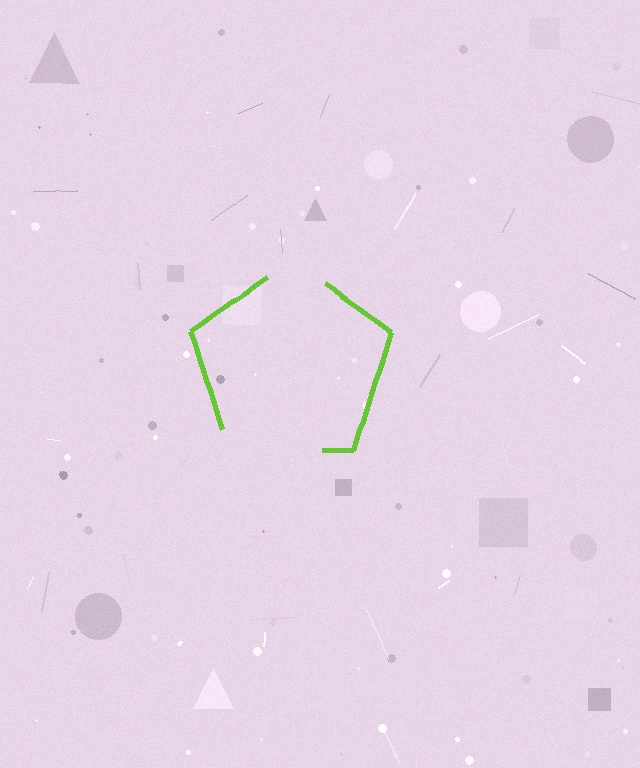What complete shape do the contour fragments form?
The contour fragments form a pentagon.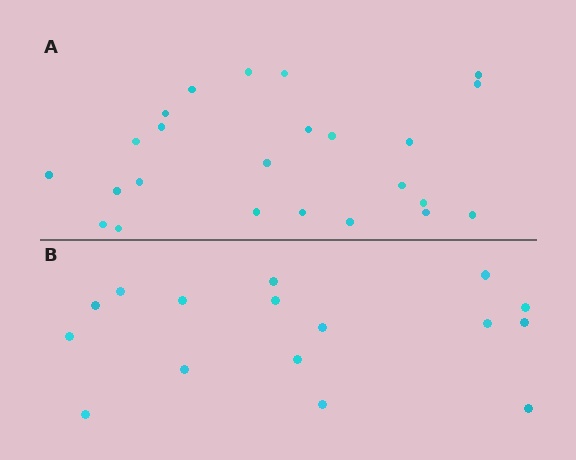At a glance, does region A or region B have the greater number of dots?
Region A (the top region) has more dots.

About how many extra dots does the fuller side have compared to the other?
Region A has roughly 8 or so more dots than region B.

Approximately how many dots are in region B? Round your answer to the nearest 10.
About 20 dots. (The exact count is 16, which rounds to 20.)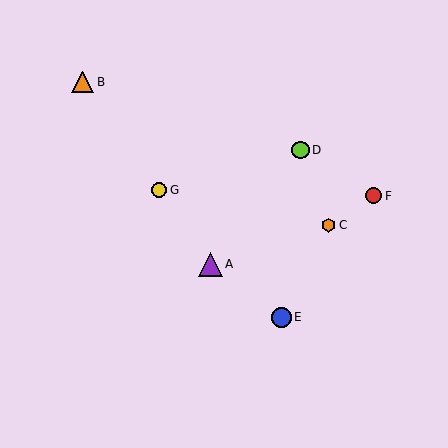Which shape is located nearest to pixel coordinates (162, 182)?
The yellow circle (labeled G) at (159, 190) is nearest to that location.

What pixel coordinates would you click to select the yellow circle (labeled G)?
Click at (159, 190) to select the yellow circle G.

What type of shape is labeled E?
Shape E is a blue circle.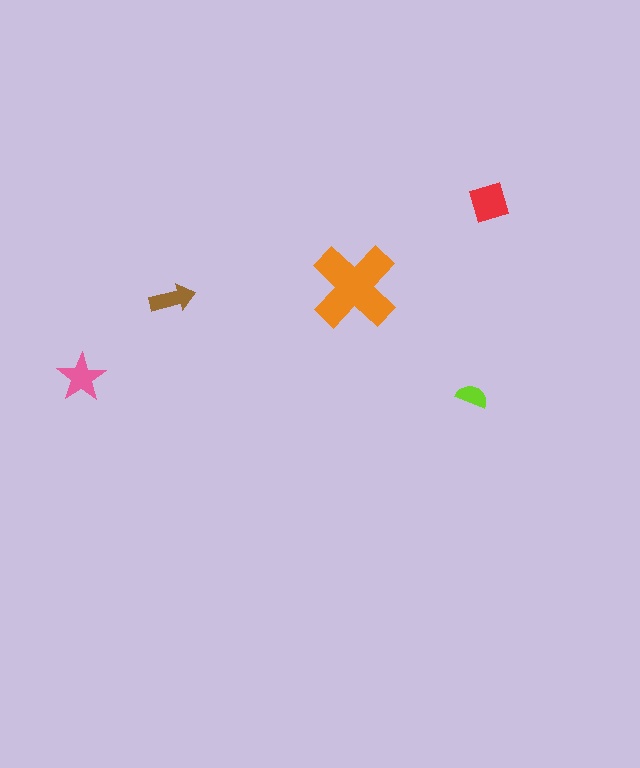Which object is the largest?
The orange cross.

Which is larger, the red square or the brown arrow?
The red square.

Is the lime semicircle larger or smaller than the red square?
Smaller.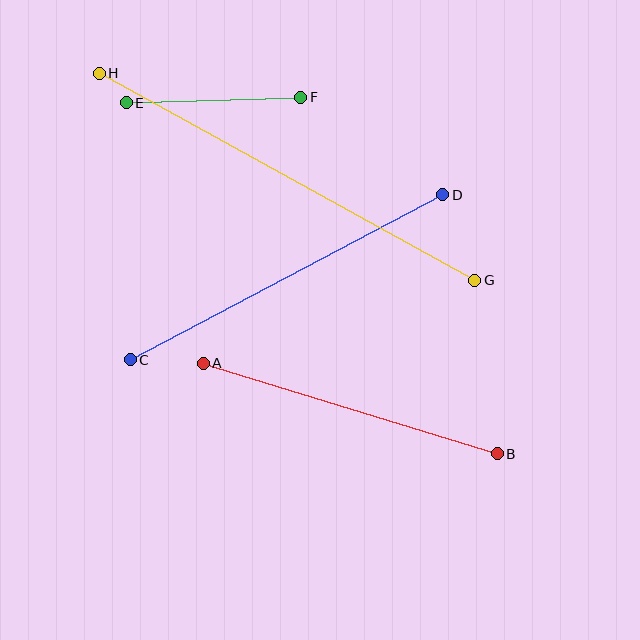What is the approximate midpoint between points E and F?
The midpoint is at approximately (213, 100) pixels.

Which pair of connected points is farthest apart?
Points G and H are farthest apart.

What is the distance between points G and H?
The distance is approximately 429 pixels.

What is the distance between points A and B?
The distance is approximately 308 pixels.